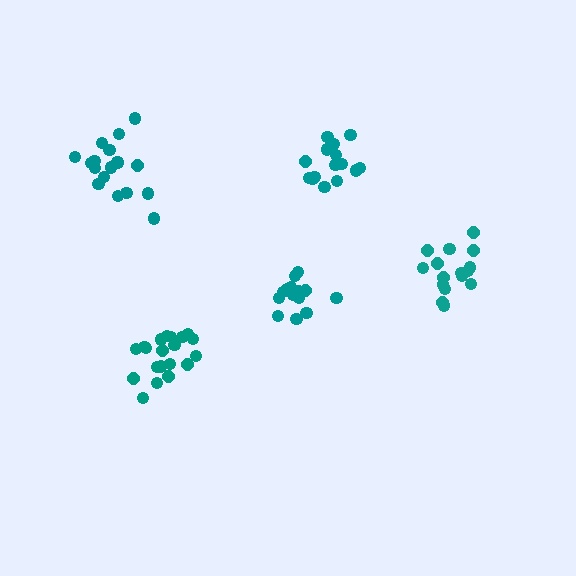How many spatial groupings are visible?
There are 5 spatial groupings.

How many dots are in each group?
Group 1: 14 dots, Group 2: 20 dots, Group 3: 16 dots, Group 4: 18 dots, Group 5: 15 dots (83 total).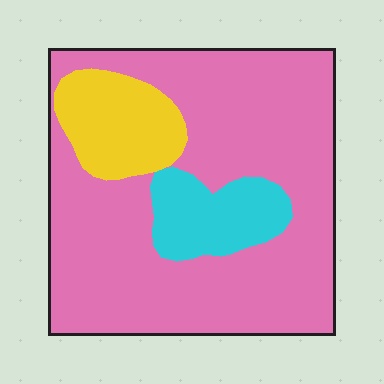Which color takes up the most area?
Pink, at roughly 75%.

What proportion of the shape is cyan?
Cyan covers around 10% of the shape.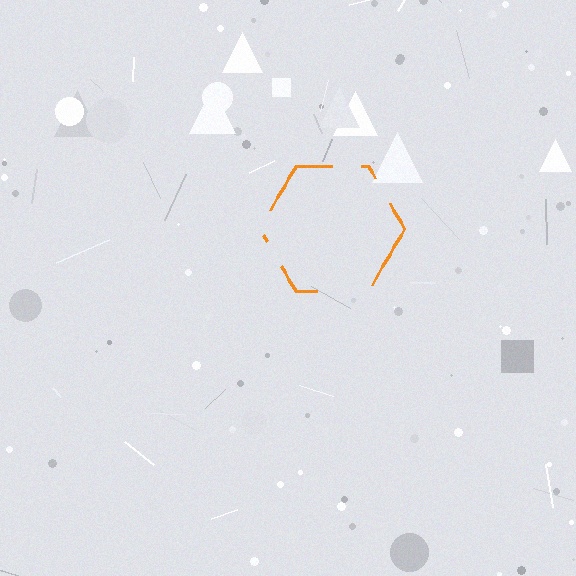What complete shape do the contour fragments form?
The contour fragments form a hexagon.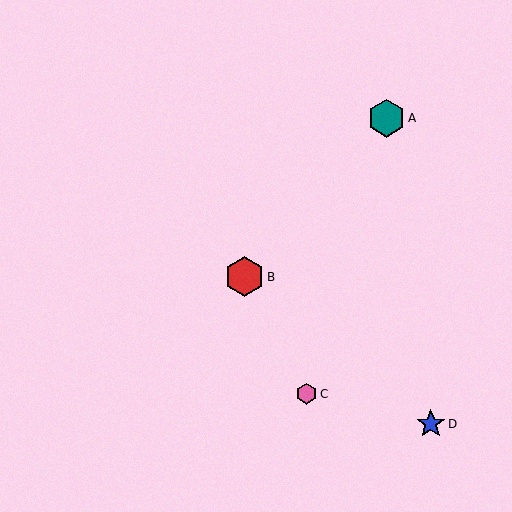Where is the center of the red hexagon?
The center of the red hexagon is at (245, 277).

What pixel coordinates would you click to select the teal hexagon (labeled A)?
Click at (387, 118) to select the teal hexagon A.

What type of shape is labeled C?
Shape C is a pink hexagon.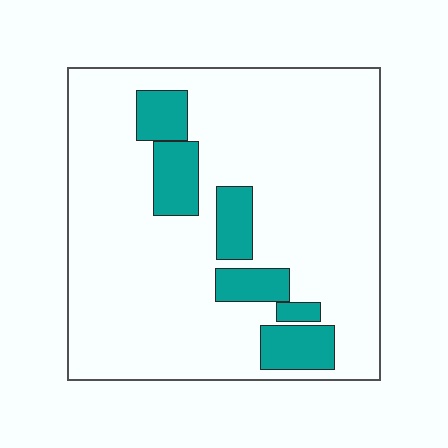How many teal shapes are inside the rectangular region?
6.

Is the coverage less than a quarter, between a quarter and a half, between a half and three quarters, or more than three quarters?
Less than a quarter.